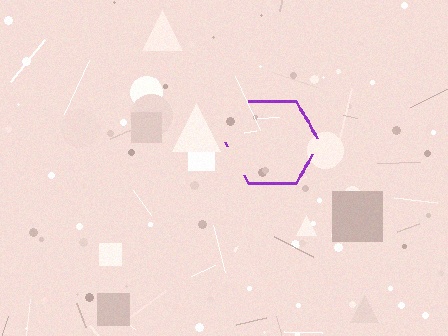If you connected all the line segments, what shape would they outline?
They would outline a hexagon.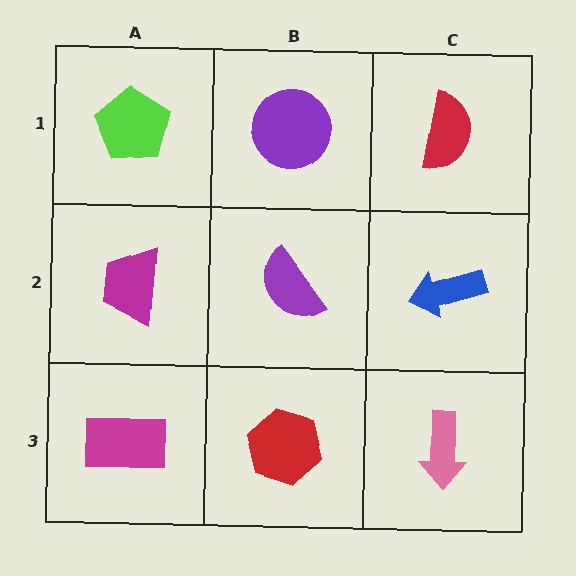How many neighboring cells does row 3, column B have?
3.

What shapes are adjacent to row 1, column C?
A blue arrow (row 2, column C), a purple circle (row 1, column B).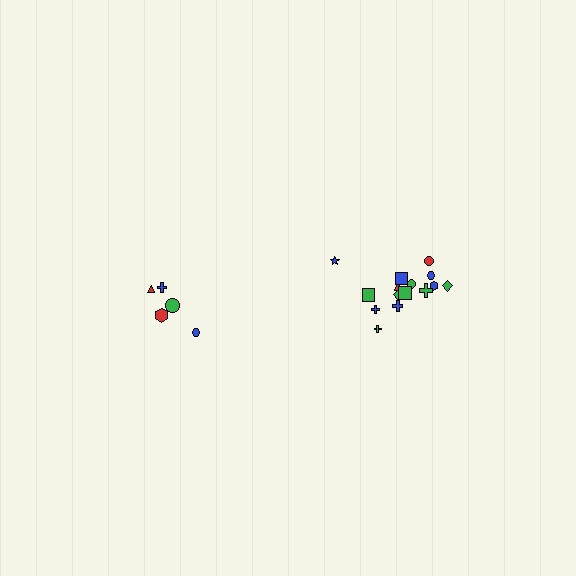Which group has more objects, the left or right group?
The right group.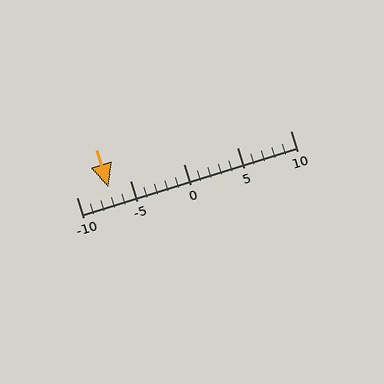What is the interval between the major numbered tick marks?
The major tick marks are spaced 5 units apart.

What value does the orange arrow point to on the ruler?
The orange arrow points to approximately -7.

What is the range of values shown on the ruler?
The ruler shows values from -10 to 10.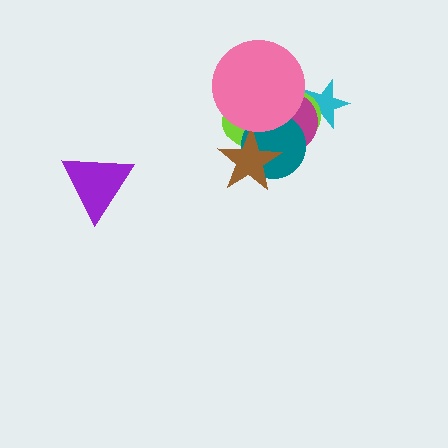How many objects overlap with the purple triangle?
0 objects overlap with the purple triangle.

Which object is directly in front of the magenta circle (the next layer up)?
The teal circle is directly in front of the magenta circle.